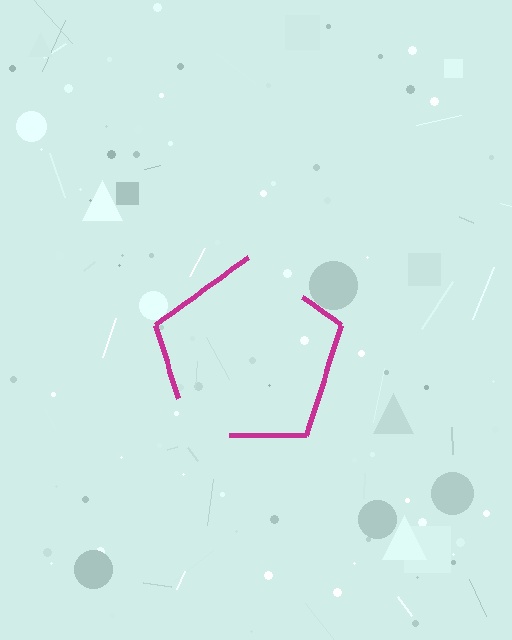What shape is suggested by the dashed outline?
The dashed outline suggests a pentagon.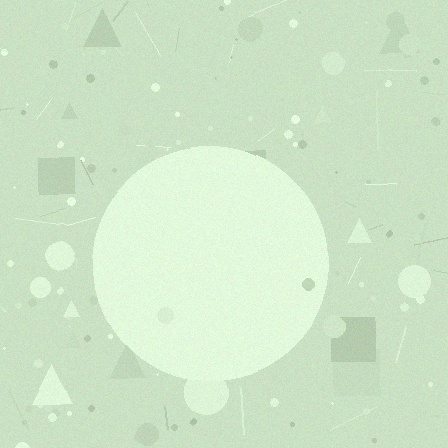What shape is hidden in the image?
A circle is hidden in the image.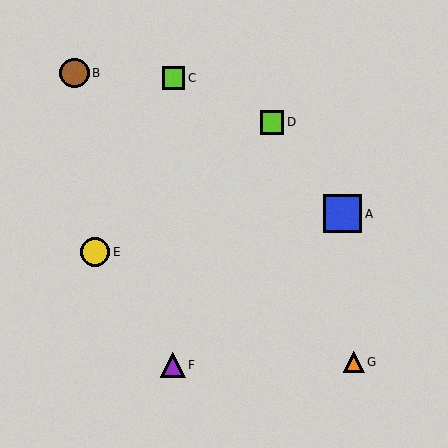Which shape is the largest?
The blue square (labeled A) is the largest.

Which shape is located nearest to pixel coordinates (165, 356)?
The purple triangle (labeled F) at (173, 365) is nearest to that location.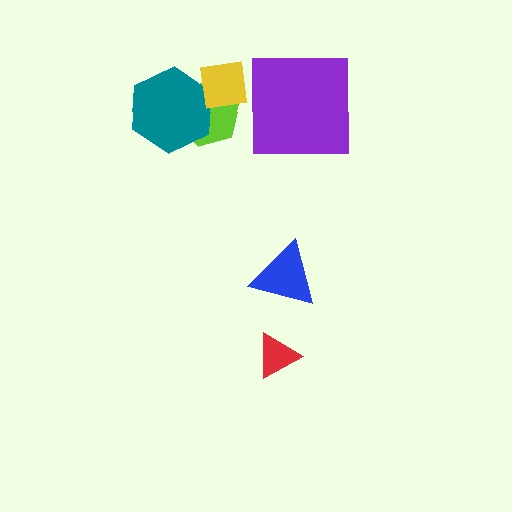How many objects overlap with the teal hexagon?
2 objects overlap with the teal hexagon.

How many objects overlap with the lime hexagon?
2 objects overlap with the lime hexagon.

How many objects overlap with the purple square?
0 objects overlap with the purple square.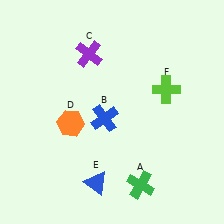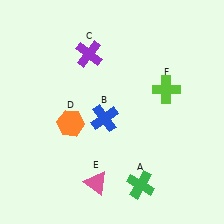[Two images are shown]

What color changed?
The triangle (E) changed from blue in Image 1 to pink in Image 2.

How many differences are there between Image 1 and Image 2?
There is 1 difference between the two images.